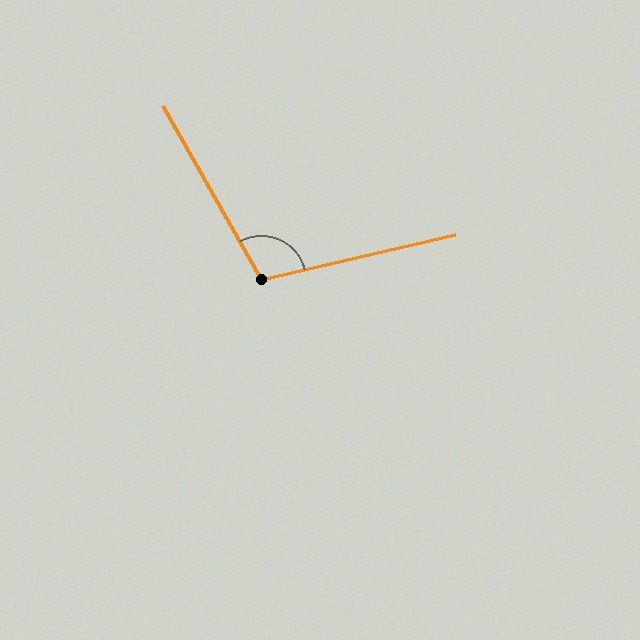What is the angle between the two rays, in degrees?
Approximately 106 degrees.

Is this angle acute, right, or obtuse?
It is obtuse.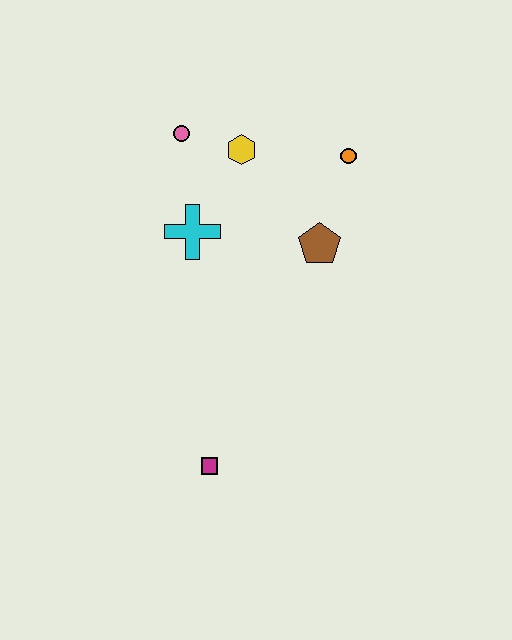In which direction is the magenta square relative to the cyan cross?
The magenta square is below the cyan cross.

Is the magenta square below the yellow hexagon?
Yes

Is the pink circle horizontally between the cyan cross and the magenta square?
No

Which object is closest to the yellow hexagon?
The pink circle is closest to the yellow hexagon.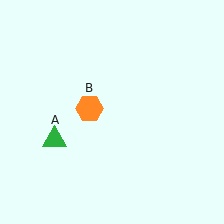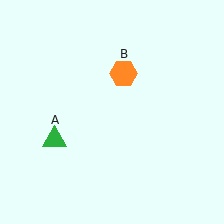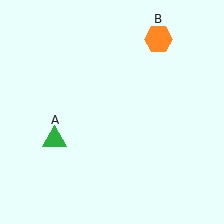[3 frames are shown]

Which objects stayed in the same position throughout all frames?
Green triangle (object A) remained stationary.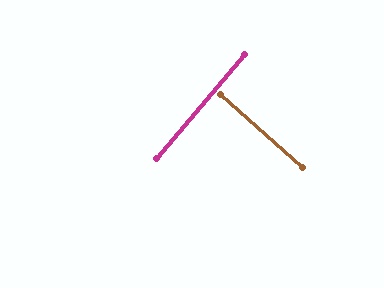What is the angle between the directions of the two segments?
Approximately 88 degrees.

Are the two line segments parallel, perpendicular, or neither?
Perpendicular — they meet at approximately 88°.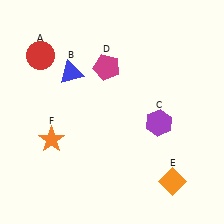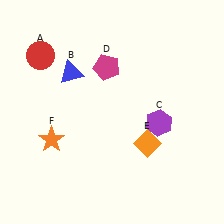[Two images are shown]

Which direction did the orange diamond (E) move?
The orange diamond (E) moved up.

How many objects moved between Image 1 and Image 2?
1 object moved between the two images.